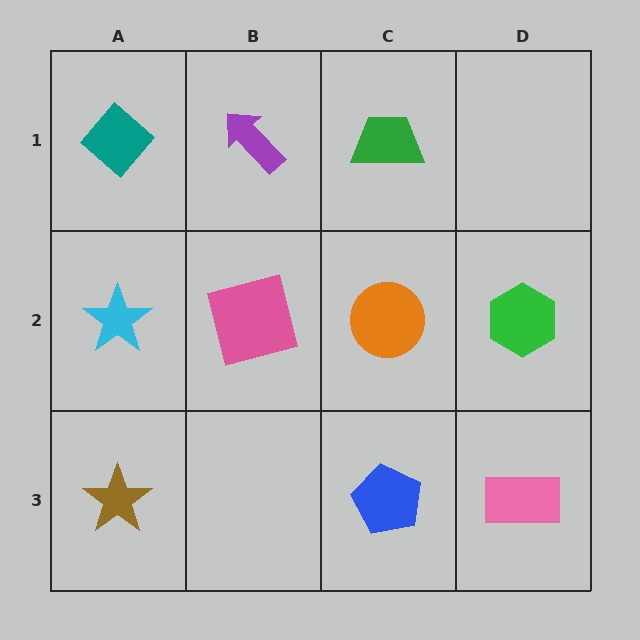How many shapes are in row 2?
4 shapes.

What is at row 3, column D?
A pink rectangle.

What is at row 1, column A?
A teal diamond.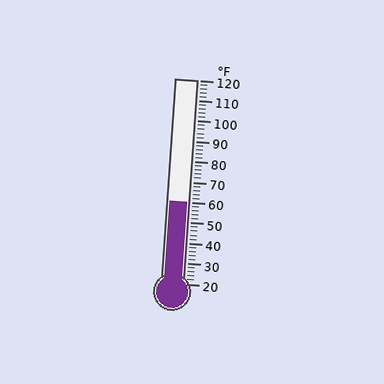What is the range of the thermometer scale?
The thermometer scale ranges from 20°F to 120°F.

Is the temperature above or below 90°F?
The temperature is below 90°F.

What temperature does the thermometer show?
The thermometer shows approximately 60°F.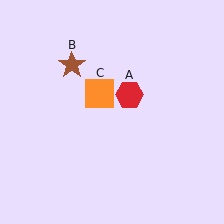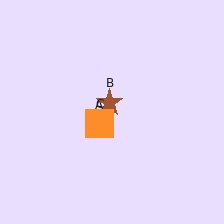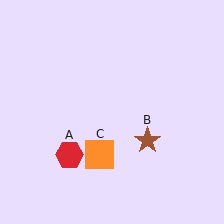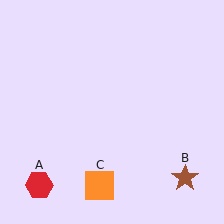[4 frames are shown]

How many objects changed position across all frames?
3 objects changed position: red hexagon (object A), brown star (object B), orange square (object C).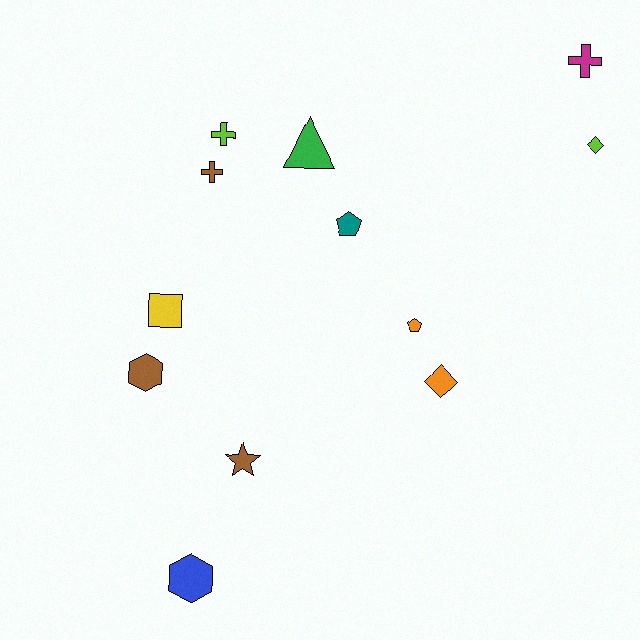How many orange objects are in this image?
There are 2 orange objects.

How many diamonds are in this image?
There are 2 diamonds.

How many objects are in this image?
There are 12 objects.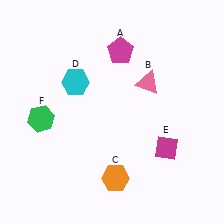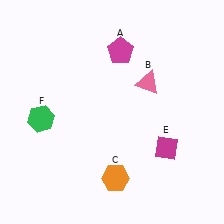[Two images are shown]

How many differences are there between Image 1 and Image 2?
There is 1 difference between the two images.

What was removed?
The cyan hexagon (D) was removed in Image 2.